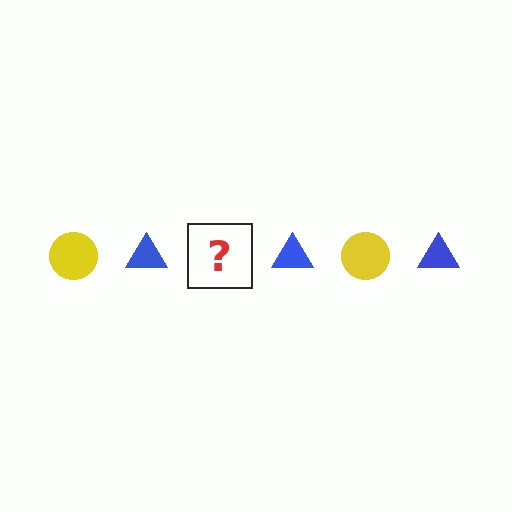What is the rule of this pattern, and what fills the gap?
The rule is that the pattern alternates between yellow circle and blue triangle. The gap should be filled with a yellow circle.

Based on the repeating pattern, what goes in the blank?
The blank should be a yellow circle.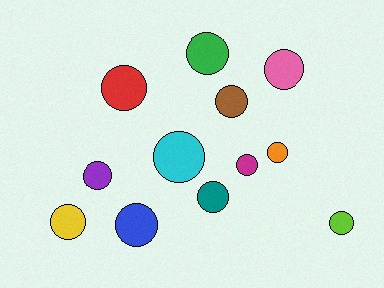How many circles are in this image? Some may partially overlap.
There are 12 circles.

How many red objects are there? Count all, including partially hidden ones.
There is 1 red object.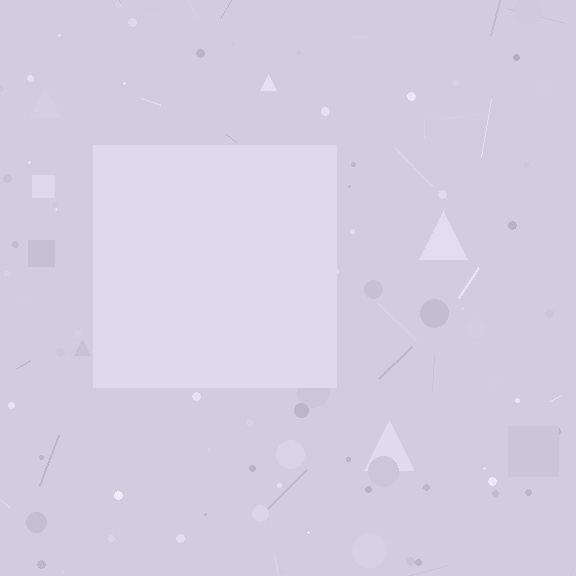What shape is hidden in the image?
A square is hidden in the image.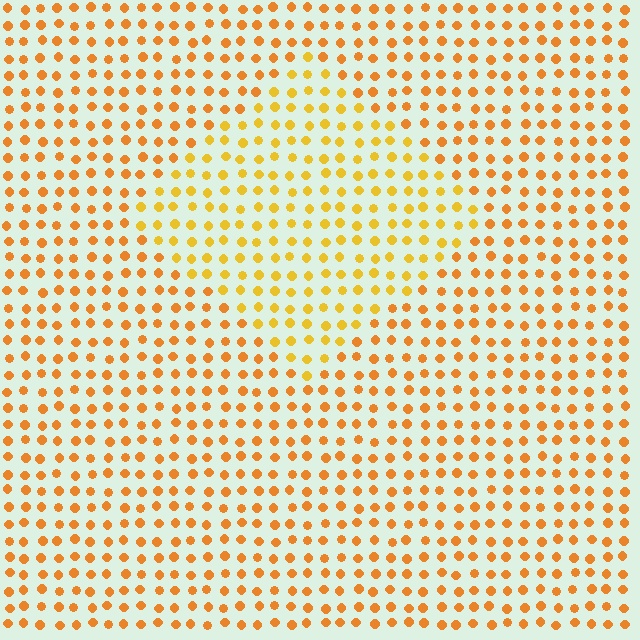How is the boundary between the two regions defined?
The boundary is defined purely by a slight shift in hue (about 20 degrees). Spacing, size, and orientation are identical on both sides.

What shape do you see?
I see a diamond.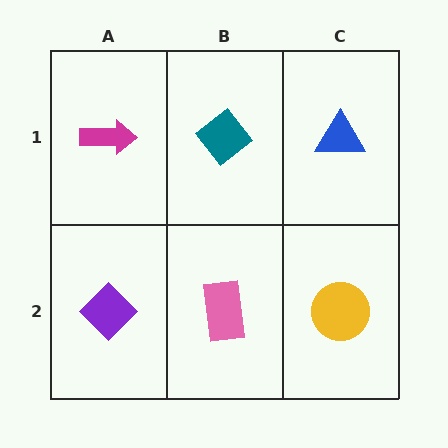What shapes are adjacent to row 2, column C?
A blue triangle (row 1, column C), a pink rectangle (row 2, column B).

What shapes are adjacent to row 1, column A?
A purple diamond (row 2, column A), a teal diamond (row 1, column B).